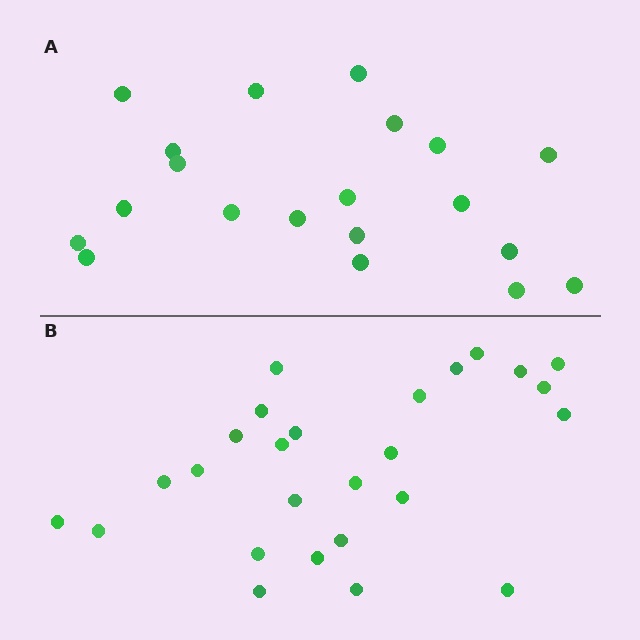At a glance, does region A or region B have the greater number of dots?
Region B (the bottom region) has more dots.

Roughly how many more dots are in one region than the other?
Region B has about 6 more dots than region A.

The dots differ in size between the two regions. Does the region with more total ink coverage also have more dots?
No. Region A has more total ink coverage because its dots are larger, but region B actually contains more individual dots. Total area can be misleading — the number of items is what matters here.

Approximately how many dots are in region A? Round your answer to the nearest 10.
About 20 dots.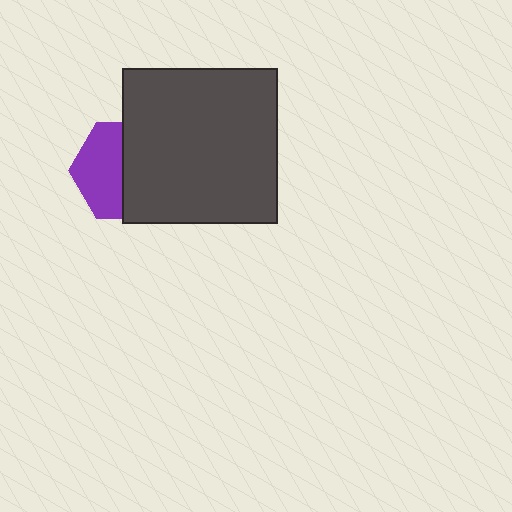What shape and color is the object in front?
The object in front is a dark gray square.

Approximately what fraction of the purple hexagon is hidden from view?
Roughly 53% of the purple hexagon is hidden behind the dark gray square.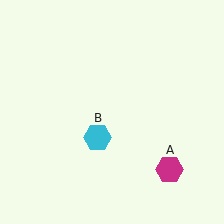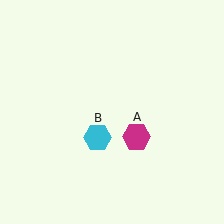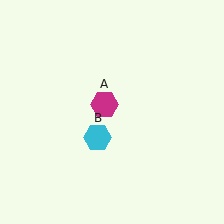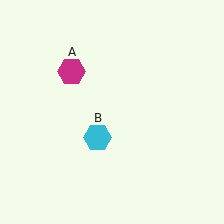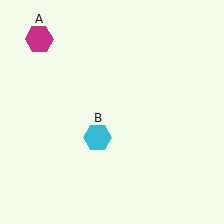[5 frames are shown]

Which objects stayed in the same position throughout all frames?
Cyan hexagon (object B) remained stationary.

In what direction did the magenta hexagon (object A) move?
The magenta hexagon (object A) moved up and to the left.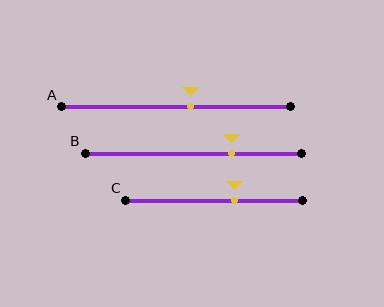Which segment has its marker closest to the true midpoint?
Segment A has its marker closest to the true midpoint.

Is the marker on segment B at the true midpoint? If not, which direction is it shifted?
No, the marker on segment B is shifted to the right by about 18% of the segment length.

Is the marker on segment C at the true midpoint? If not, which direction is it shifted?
No, the marker on segment C is shifted to the right by about 12% of the segment length.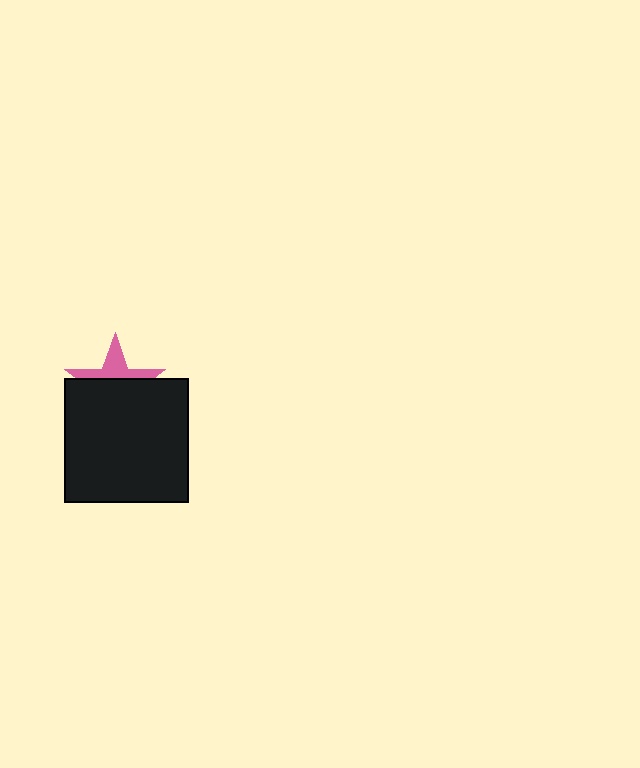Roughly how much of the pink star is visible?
A small part of it is visible (roughly 37%).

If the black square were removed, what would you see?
You would see the complete pink star.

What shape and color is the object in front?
The object in front is a black square.